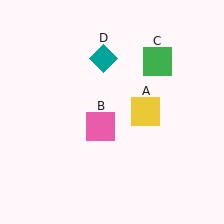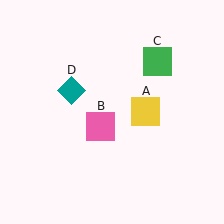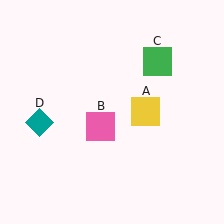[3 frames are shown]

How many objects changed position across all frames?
1 object changed position: teal diamond (object D).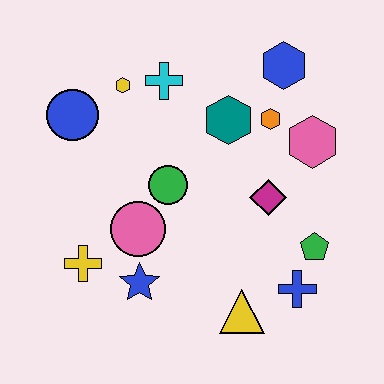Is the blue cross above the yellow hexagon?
No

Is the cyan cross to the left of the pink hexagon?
Yes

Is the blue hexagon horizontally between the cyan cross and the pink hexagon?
Yes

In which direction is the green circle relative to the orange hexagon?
The green circle is to the left of the orange hexagon.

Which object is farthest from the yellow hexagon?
The blue cross is farthest from the yellow hexagon.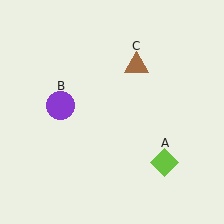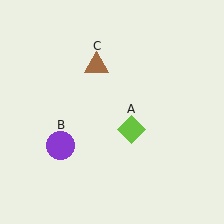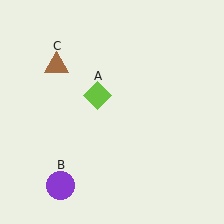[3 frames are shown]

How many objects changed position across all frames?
3 objects changed position: lime diamond (object A), purple circle (object B), brown triangle (object C).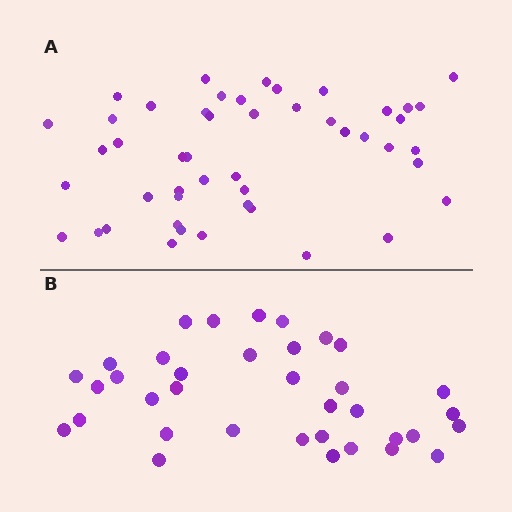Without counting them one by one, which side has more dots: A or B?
Region A (the top region) has more dots.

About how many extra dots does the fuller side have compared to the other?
Region A has roughly 12 or so more dots than region B.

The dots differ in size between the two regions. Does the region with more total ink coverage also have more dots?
No. Region B has more total ink coverage because its dots are larger, but region A actually contains more individual dots. Total area can be misleading — the number of items is what matters here.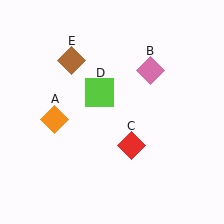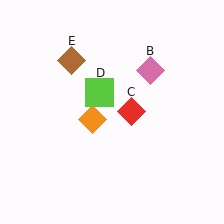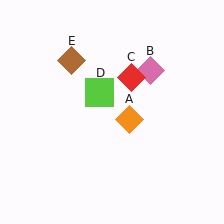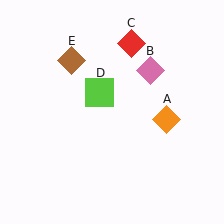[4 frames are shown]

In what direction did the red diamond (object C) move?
The red diamond (object C) moved up.